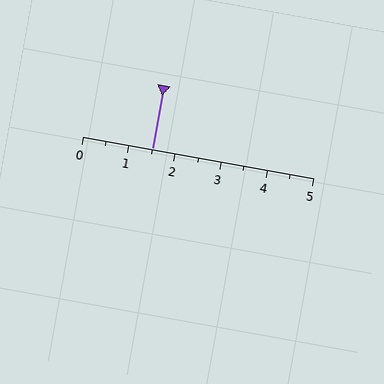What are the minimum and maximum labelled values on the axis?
The axis runs from 0 to 5.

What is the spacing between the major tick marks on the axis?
The major ticks are spaced 1 apart.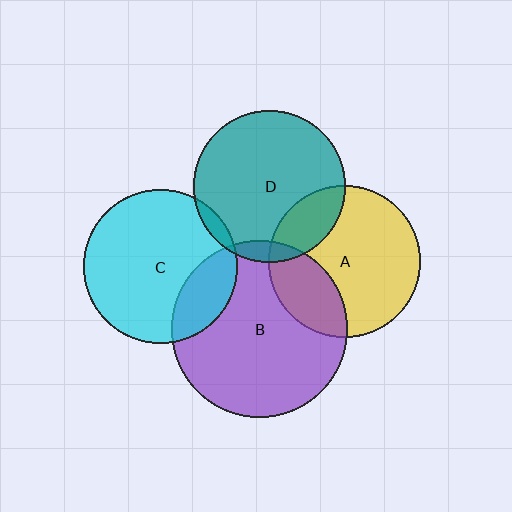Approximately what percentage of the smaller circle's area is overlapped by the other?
Approximately 20%.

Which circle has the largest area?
Circle B (purple).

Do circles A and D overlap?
Yes.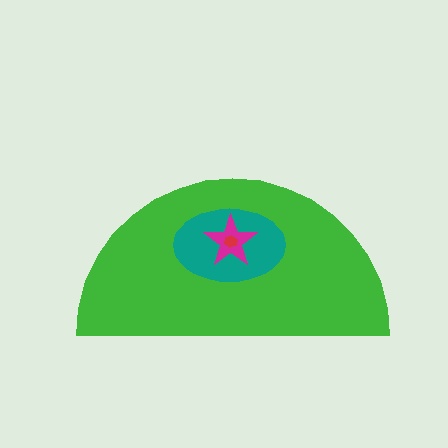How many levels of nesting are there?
4.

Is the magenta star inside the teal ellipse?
Yes.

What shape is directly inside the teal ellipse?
The magenta star.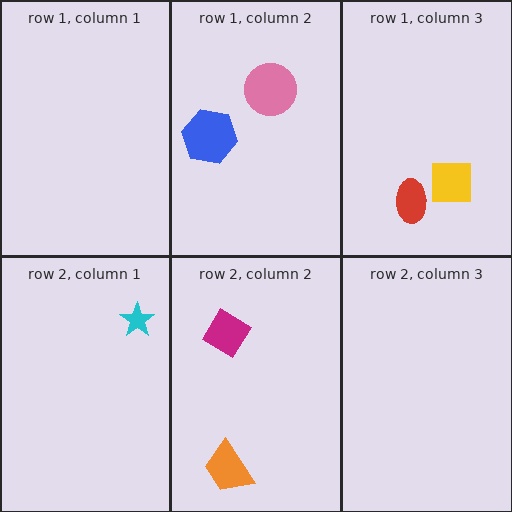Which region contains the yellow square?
The row 1, column 3 region.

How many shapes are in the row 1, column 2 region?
2.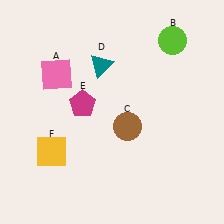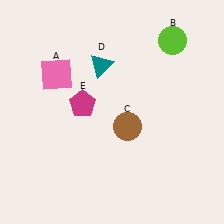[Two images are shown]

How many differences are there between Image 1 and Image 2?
There is 1 difference between the two images.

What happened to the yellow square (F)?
The yellow square (F) was removed in Image 2. It was in the bottom-left area of Image 1.